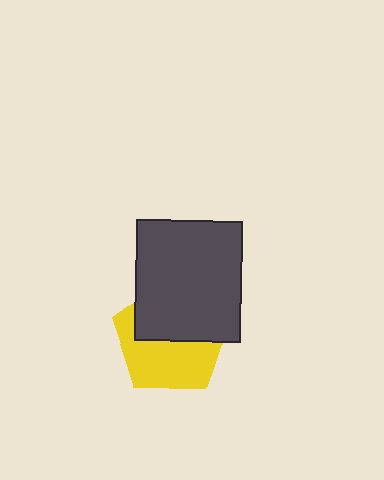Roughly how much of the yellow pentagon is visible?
About half of it is visible (roughly 52%).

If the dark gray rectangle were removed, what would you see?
You would see the complete yellow pentagon.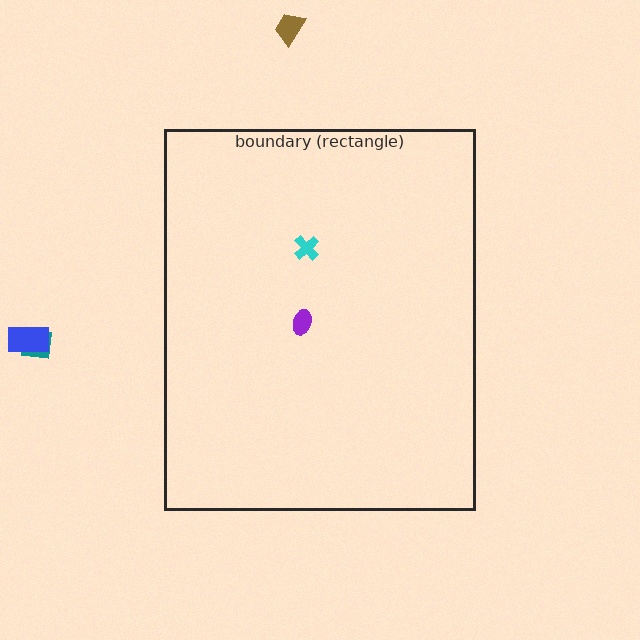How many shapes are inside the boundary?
2 inside, 3 outside.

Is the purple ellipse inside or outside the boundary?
Inside.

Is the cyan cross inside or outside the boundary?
Inside.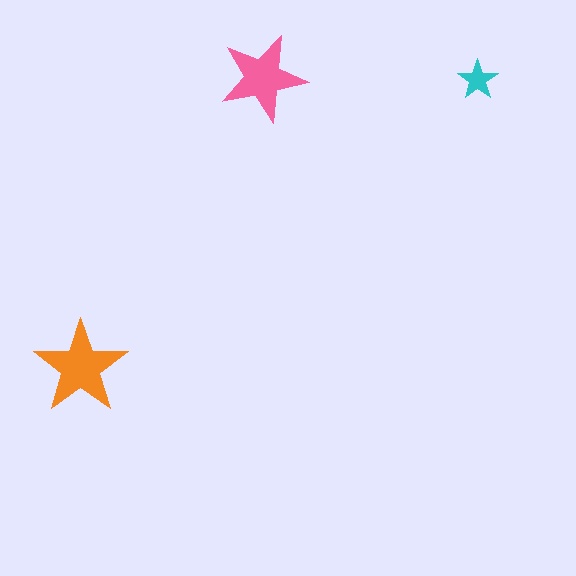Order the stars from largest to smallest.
the orange one, the pink one, the cyan one.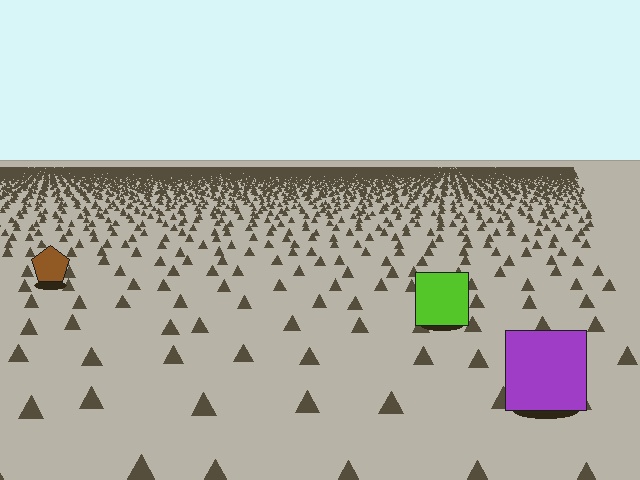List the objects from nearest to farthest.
From nearest to farthest: the purple square, the lime square, the brown pentagon.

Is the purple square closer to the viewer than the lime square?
Yes. The purple square is closer — you can tell from the texture gradient: the ground texture is coarser near it.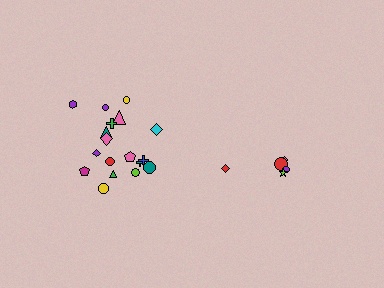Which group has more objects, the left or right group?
The left group.